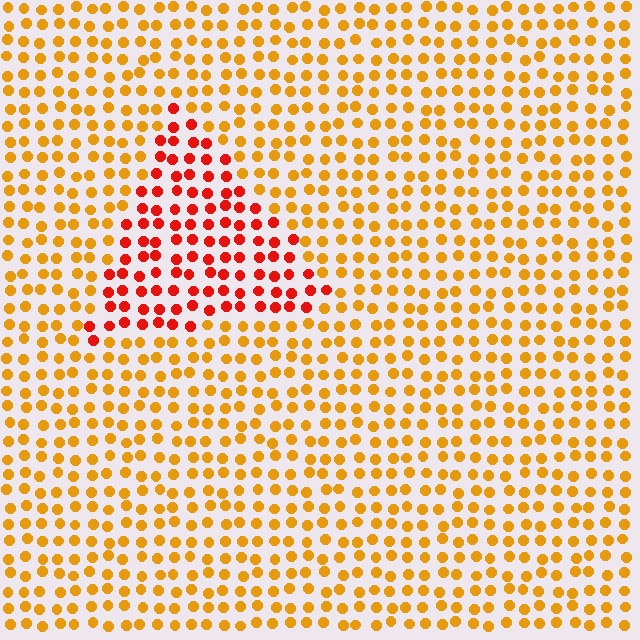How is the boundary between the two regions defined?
The boundary is defined purely by a slight shift in hue (about 38 degrees). Spacing, size, and orientation are identical on both sides.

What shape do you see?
I see a triangle.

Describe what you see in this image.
The image is filled with small orange elements in a uniform arrangement. A triangle-shaped region is visible where the elements are tinted to a slightly different hue, forming a subtle color boundary.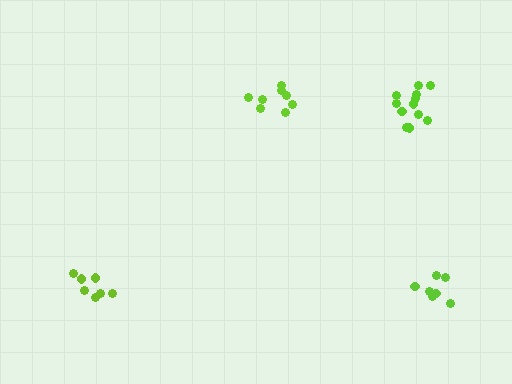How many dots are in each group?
Group 1: 7 dots, Group 2: 12 dots, Group 3: 7 dots, Group 4: 8 dots (34 total).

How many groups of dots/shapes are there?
There are 4 groups.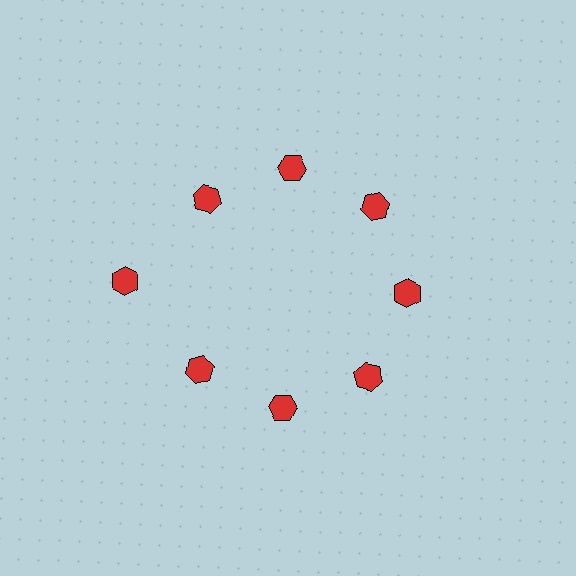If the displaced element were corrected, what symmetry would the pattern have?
It would have 8-fold rotational symmetry — the pattern would map onto itself every 45 degrees.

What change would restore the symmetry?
The symmetry would be restored by moving it inward, back onto the ring so that all 8 hexagons sit at equal angles and equal distance from the center.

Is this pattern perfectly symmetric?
No. The 8 red hexagons are arranged in a ring, but one element near the 9 o'clock position is pushed outward from the center, breaking the 8-fold rotational symmetry.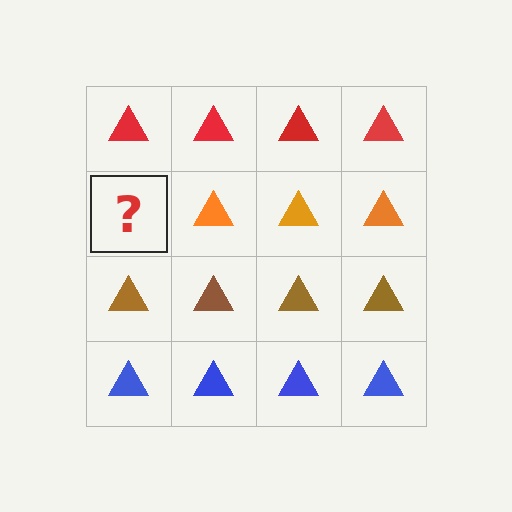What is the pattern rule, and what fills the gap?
The rule is that each row has a consistent color. The gap should be filled with an orange triangle.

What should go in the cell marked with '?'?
The missing cell should contain an orange triangle.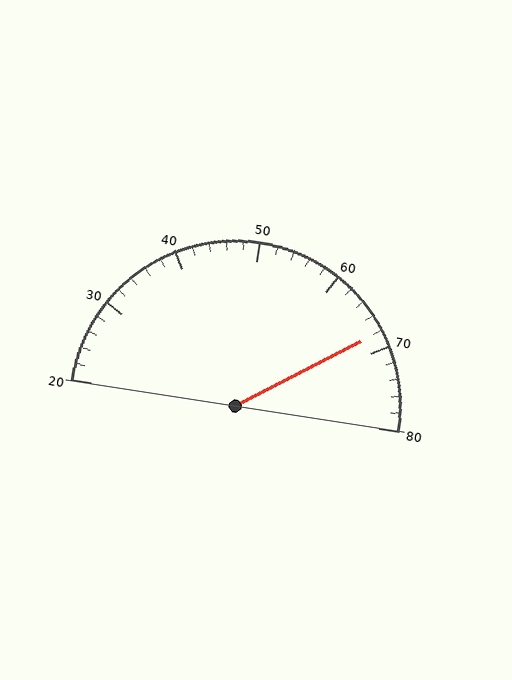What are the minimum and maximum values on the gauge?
The gauge ranges from 20 to 80.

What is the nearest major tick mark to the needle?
The nearest major tick mark is 70.